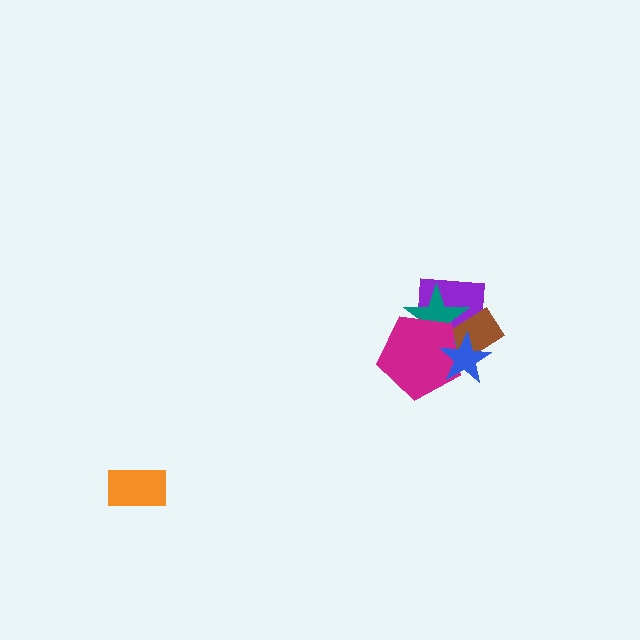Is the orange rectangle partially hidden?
No, no other shape covers it.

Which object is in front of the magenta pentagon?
The blue star is in front of the magenta pentagon.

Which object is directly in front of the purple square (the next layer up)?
The brown rectangle is directly in front of the purple square.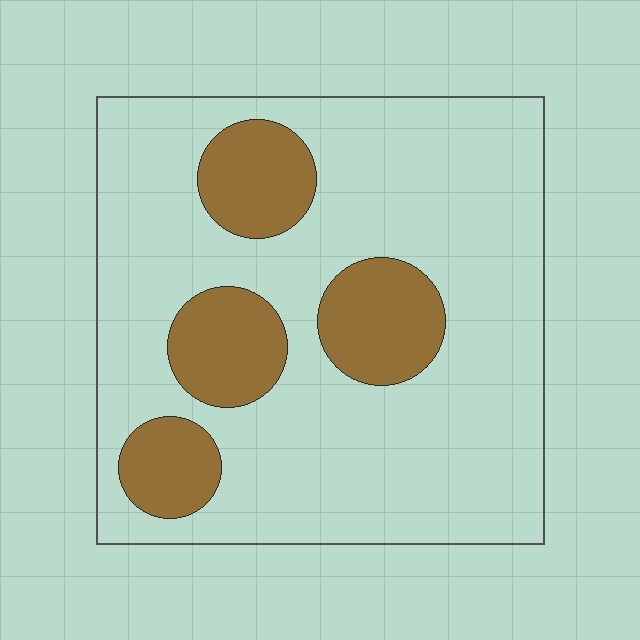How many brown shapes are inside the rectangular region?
4.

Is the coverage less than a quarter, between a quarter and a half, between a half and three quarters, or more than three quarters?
Less than a quarter.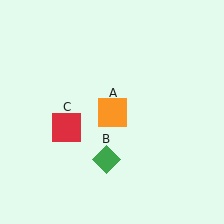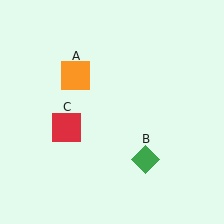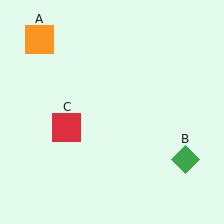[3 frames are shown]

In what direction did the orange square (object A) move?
The orange square (object A) moved up and to the left.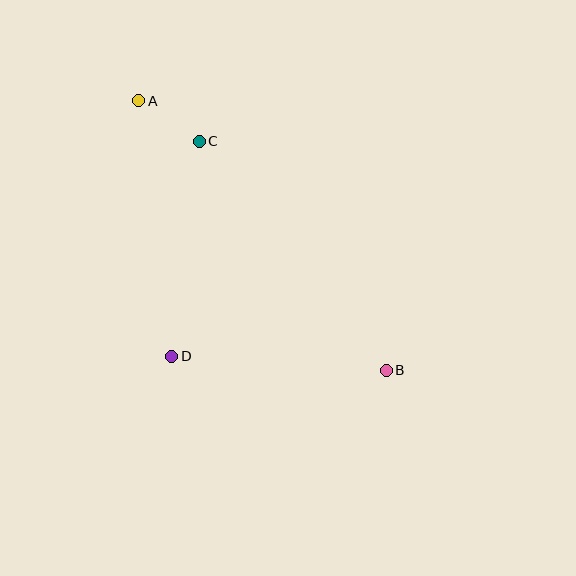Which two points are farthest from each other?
Points A and B are farthest from each other.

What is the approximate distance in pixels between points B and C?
The distance between B and C is approximately 296 pixels.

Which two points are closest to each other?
Points A and C are closest to each other.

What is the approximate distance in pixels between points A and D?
The distance between A and D is approximately 258 pixels.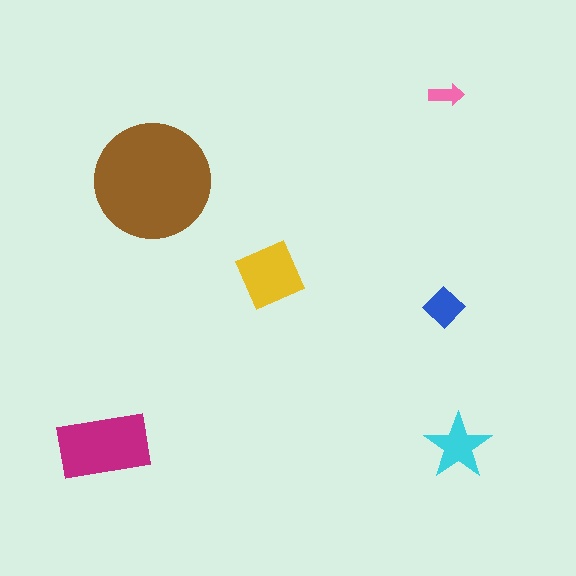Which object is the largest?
The brown circle.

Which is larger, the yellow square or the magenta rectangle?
The magenta rectangle.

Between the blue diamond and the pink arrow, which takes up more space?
The blue diamond.